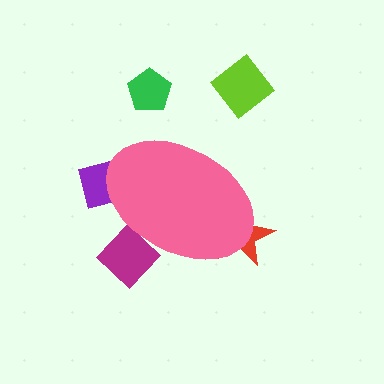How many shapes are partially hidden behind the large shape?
3 shapes are partially hidden.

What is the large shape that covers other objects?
A pink ellipse.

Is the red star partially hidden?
Yes, the red star is partially hidden behind the pink ellipse.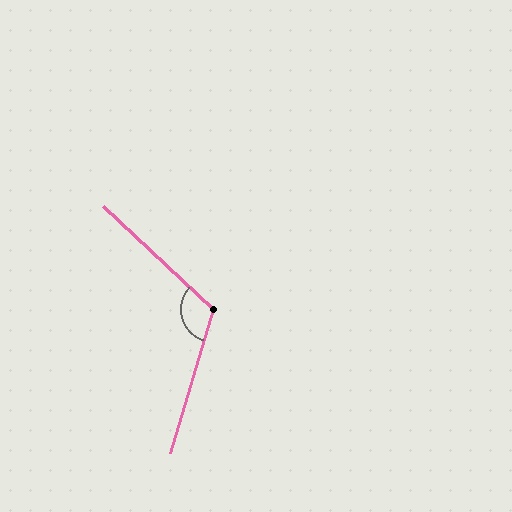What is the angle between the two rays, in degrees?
Approximately 116 degrees.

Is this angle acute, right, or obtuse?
It is obtuse.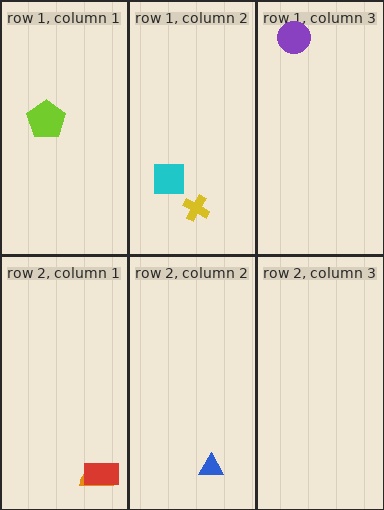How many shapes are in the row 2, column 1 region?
2.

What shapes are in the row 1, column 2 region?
The cyan square, the yellow cross.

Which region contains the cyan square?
The row 1, column 2 region.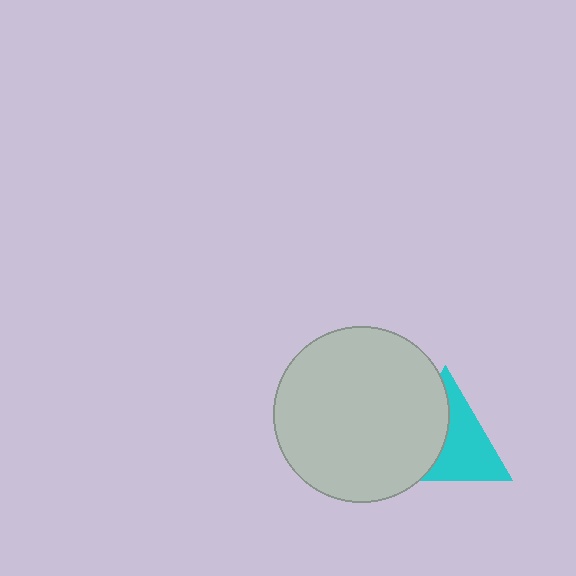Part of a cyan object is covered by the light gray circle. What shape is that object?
It is a triangle.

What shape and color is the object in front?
The object in front is a light gray circle.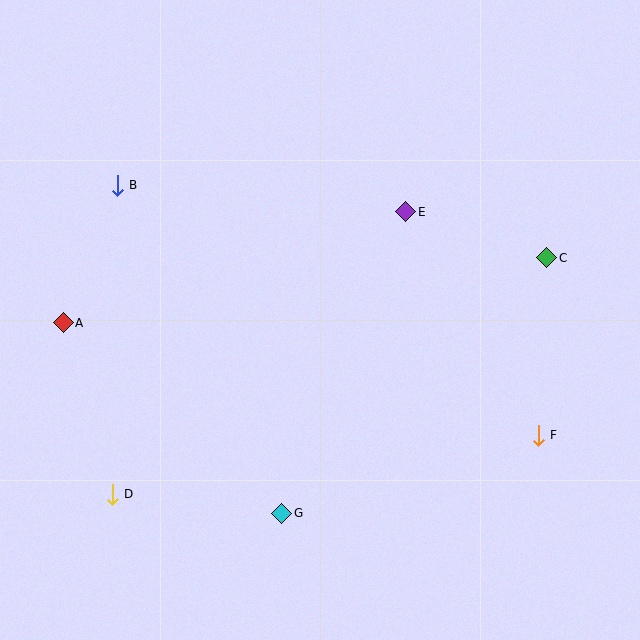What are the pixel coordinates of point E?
Point E is at (406, 212).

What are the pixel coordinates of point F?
Point F is at (538, 435).